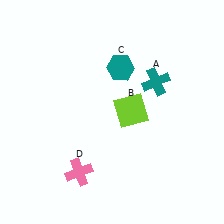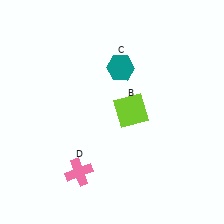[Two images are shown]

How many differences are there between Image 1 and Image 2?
There is 1 difference between the two images.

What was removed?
The teal cross (A) was removed in Image 2.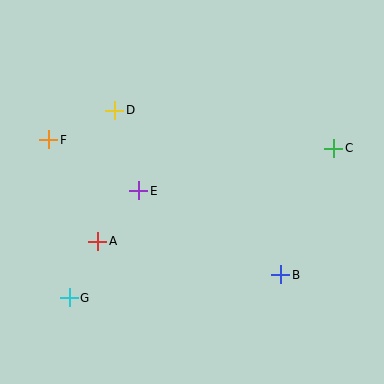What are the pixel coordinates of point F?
Point F is at (49, 140).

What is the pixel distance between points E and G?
The distance between E and G is 127 pixels.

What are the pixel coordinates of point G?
Point G is at (69, 298).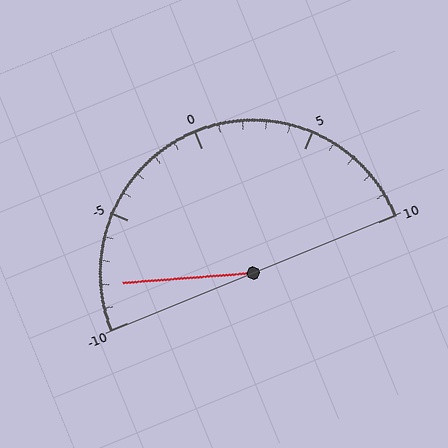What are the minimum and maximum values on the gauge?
The gauge ranges from -10 to 10.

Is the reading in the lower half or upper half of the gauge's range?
The reading is in the lower half of the range (-10 to 10).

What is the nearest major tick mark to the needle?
The nearest major tick mark is -10.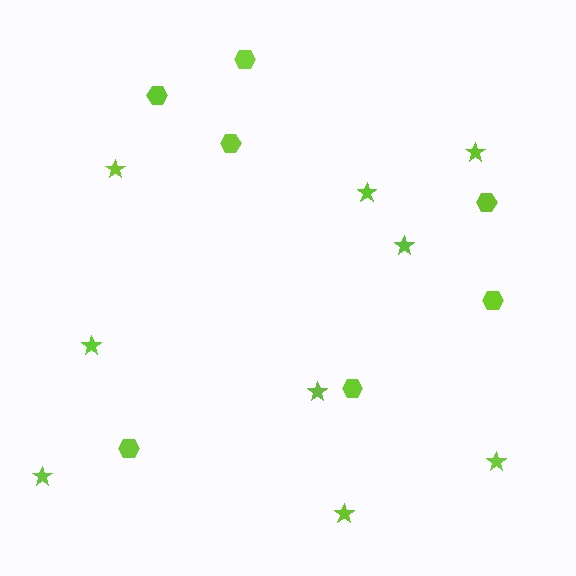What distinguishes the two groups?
There are 2 groups: one group of stars (9) and one group of hexagons (7).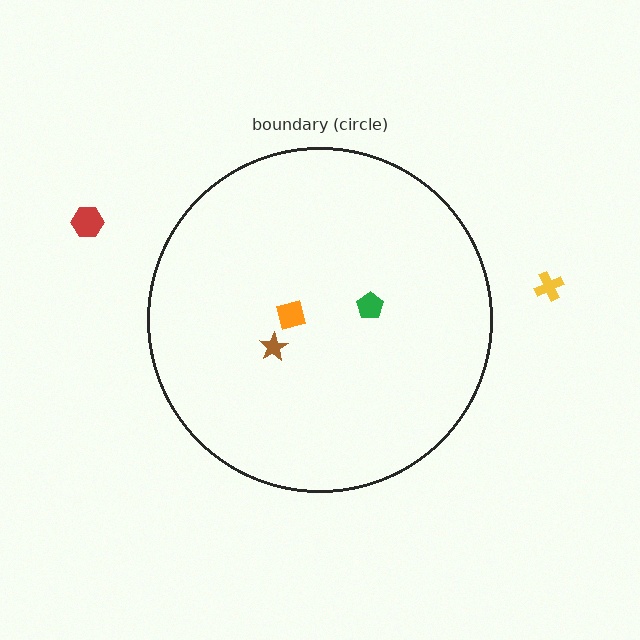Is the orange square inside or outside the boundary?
Inside.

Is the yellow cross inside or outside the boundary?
Outside.